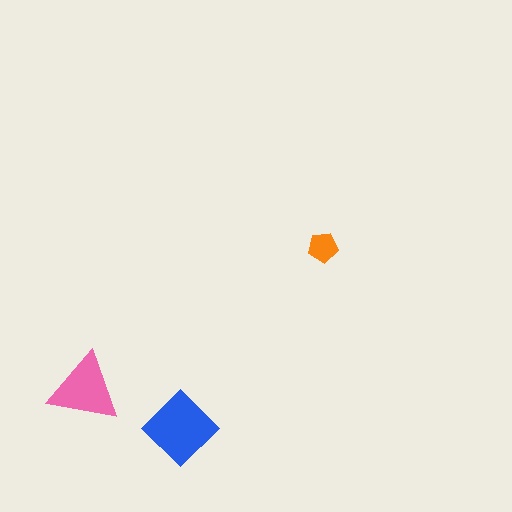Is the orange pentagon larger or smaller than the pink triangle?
Smaller.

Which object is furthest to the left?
The pink triangle is leftmost.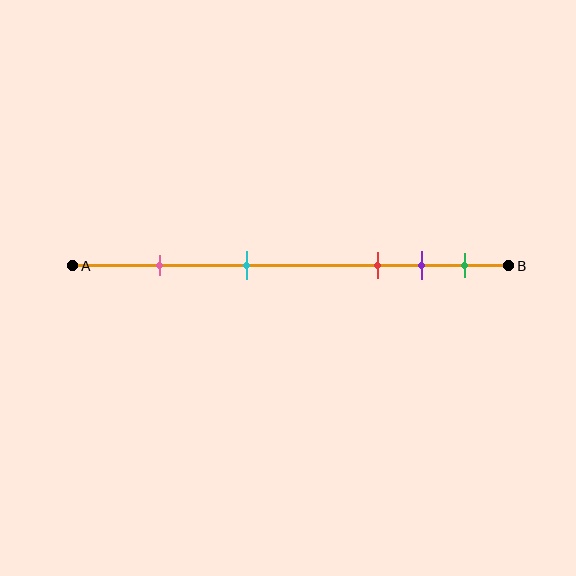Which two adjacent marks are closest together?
The purple and green marks are the closest adjacent pair.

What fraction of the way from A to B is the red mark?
The red mark is approximately 70% (0.7) of the way from A to B.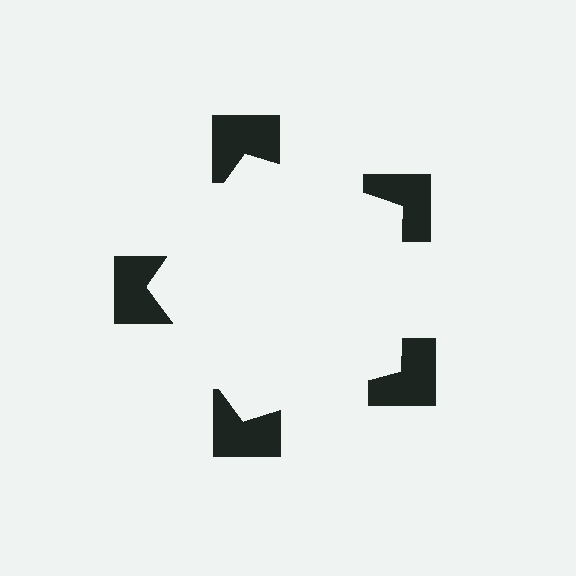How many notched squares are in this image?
There are 5 — one at each vertex of the illusory pentagon.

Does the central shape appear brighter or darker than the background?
It typically appears slightly brighter than the background, even though no actual brightness change is drawn.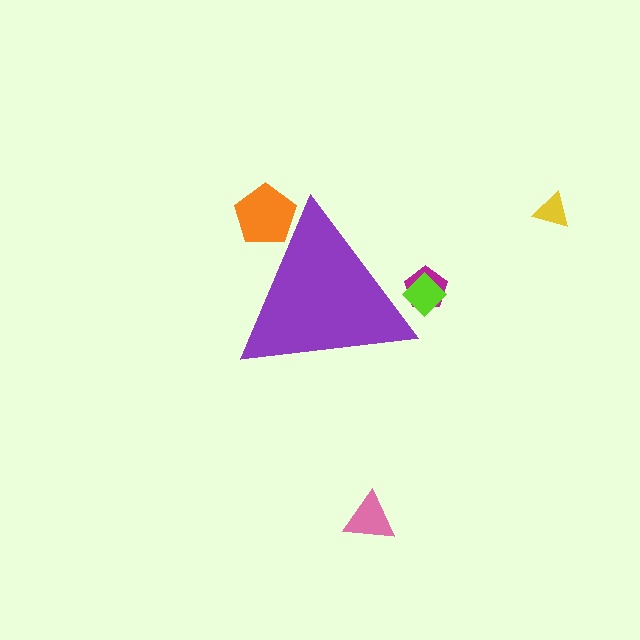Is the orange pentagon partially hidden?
Yes, the orange pentagon is partially hidden behind the purple triangle.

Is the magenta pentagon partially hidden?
Yes, the magenta pentagon is partially hidden behind the purple triangle.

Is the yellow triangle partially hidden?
No, the yellow triangle is fully visible.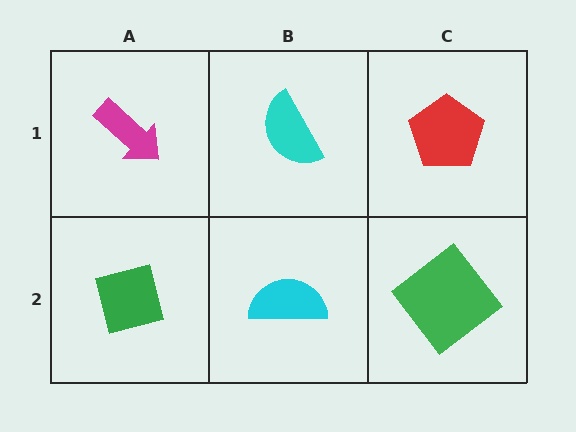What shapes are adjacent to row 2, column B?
A cyan semicircle (row 1, column B), a green square (row 2, column A), a green diamond (row 2, column C).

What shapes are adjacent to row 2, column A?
A magenta arrow (row 1, column A), a cyan semicircle (row 2, column B).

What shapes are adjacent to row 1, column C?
A green diamond (row 2, column C), a cyan semicircle (row 1, column B).